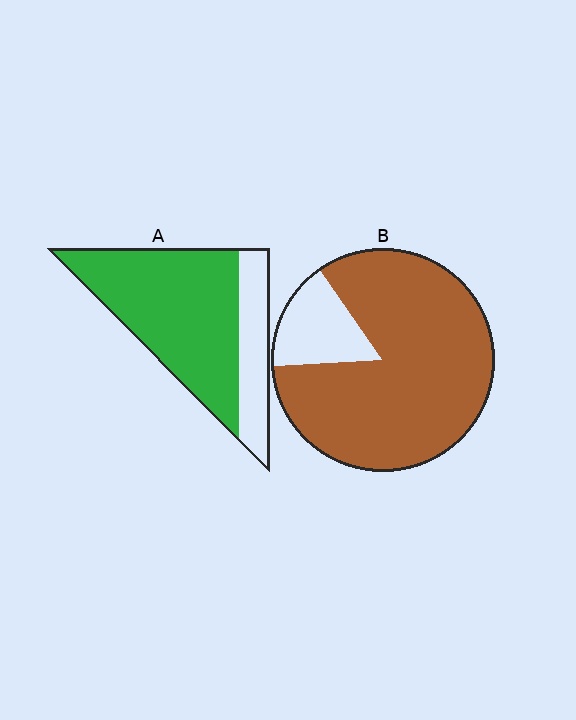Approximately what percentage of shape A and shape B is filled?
A is approximately 75% and B is approximately 85%.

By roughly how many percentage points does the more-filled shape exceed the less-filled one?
By roughly 10 percentage points (B over A).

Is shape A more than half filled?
Yes.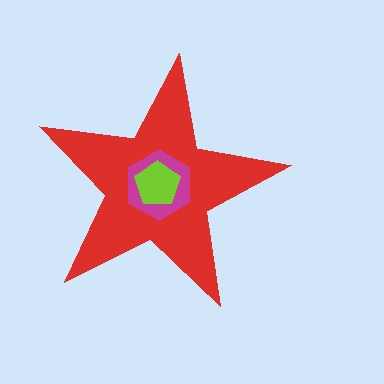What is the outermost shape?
The red star.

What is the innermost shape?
The lime pentagon.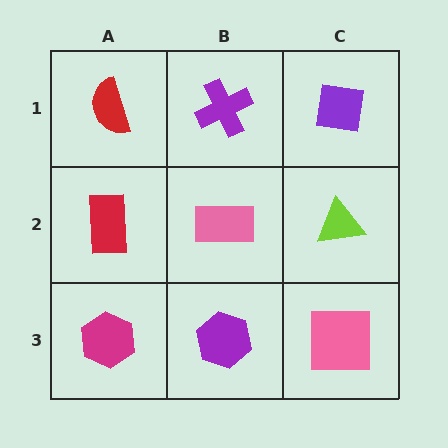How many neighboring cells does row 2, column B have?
4.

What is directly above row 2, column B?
A purple cross.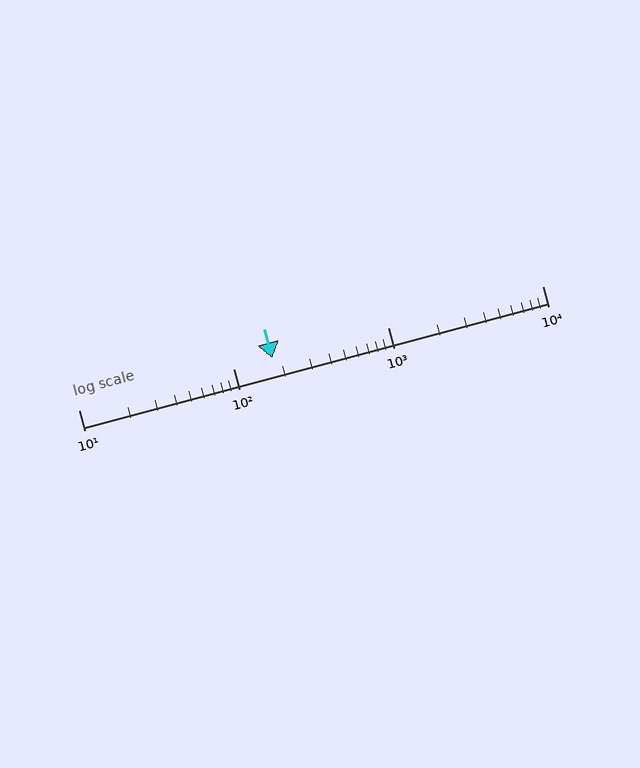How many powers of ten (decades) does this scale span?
The scale spans 3 decades, from 10 to 10000.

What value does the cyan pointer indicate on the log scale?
The pointer indicates approximately 180.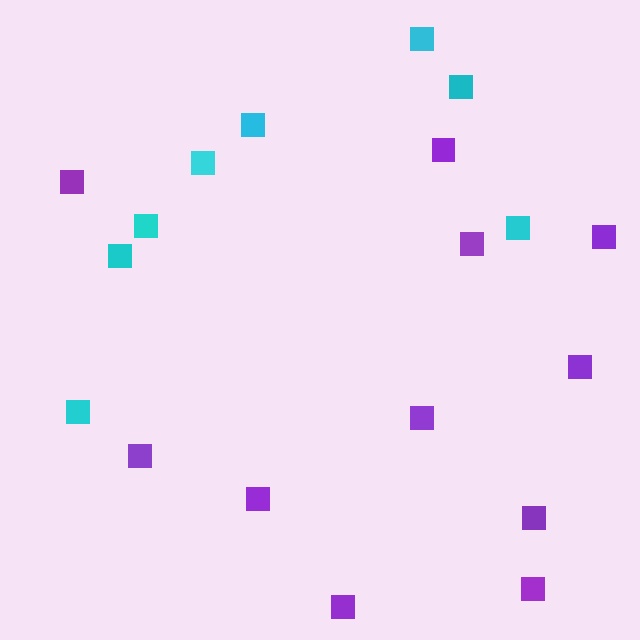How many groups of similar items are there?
There are 2 groups: one group of purple squares (11) and one group of cyan squares (8).